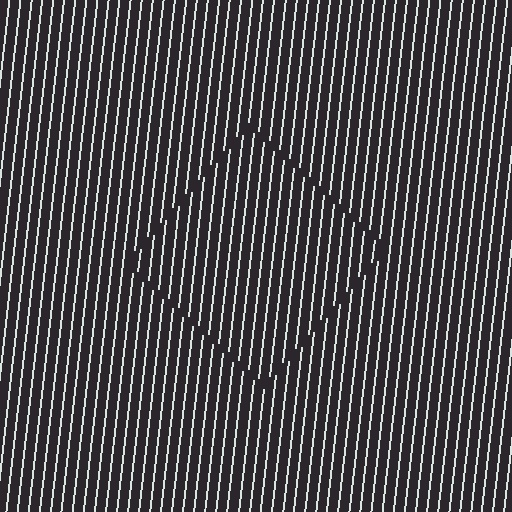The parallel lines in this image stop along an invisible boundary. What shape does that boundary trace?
An illusory square. The interior of the shape contains the same grating, shifted by half a period — the contour is defined by the phase discontinuity where line-ends from the inner and outer gratings abut.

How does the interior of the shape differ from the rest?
The interior of the shape contains the same grating, shifted by half a period — the contour is defined by the phase discontinuity where line-ends from the inner and outer gratings abut.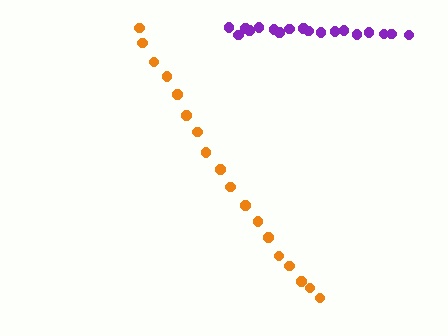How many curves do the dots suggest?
There are 2 distinct paths.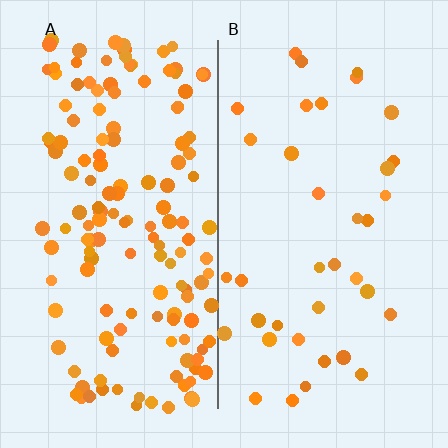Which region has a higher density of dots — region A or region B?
A (the left).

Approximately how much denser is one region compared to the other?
Approximately 4.0× — region A over region B.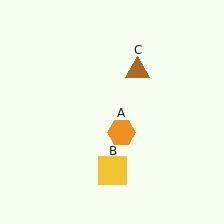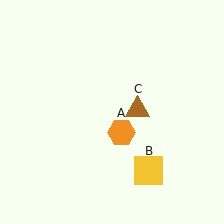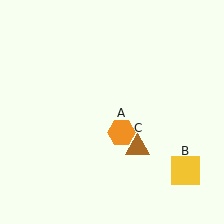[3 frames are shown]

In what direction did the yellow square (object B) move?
The yellow square (object B) moved right.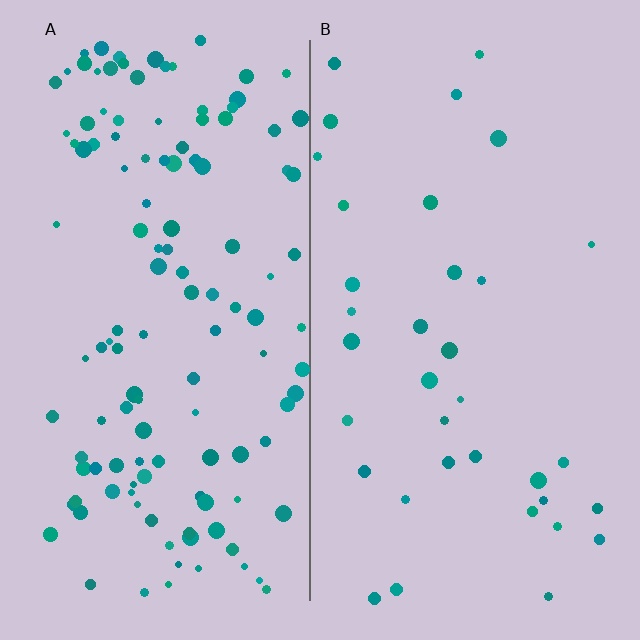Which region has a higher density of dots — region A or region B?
A (the left).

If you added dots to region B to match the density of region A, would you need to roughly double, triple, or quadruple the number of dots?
Approximately quadruple.